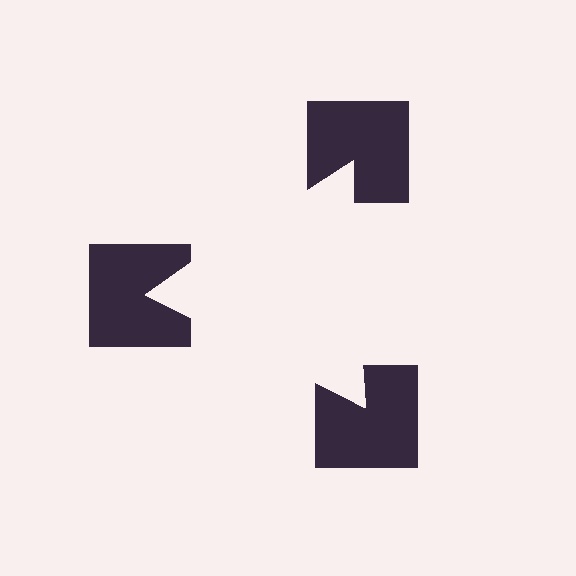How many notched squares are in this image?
There are 3 — one at each vertex of the illusory triangle.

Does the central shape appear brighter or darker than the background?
It typically appears slightly brighter than the background, even though no actual brightness change is drawn.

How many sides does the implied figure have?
3 sides.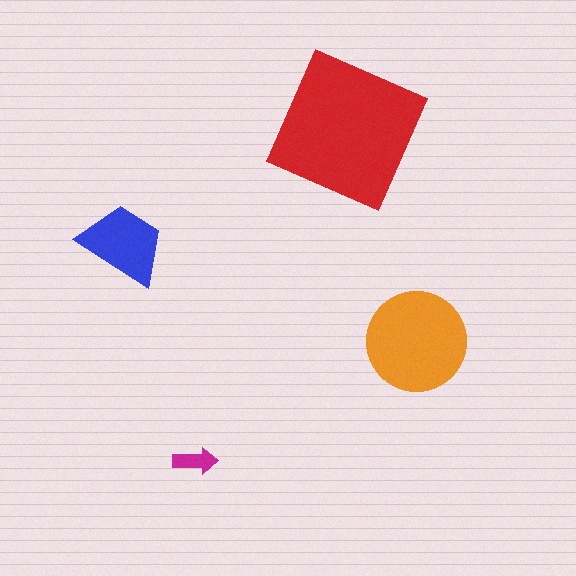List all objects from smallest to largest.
The magenta arrow, the blue trapezoid, the orange circle, the red square.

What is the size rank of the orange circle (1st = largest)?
2nd.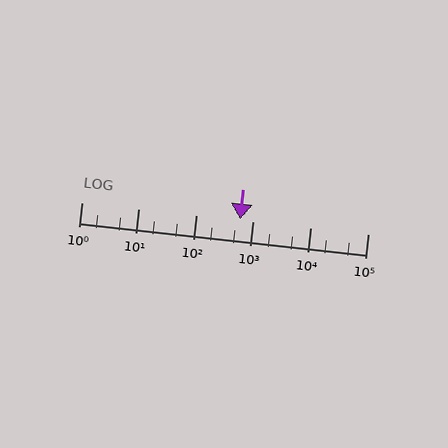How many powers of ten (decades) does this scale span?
The scale spans 5 decades, from 1 to 100000.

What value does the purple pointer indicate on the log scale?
The pointer indicates approximately 590.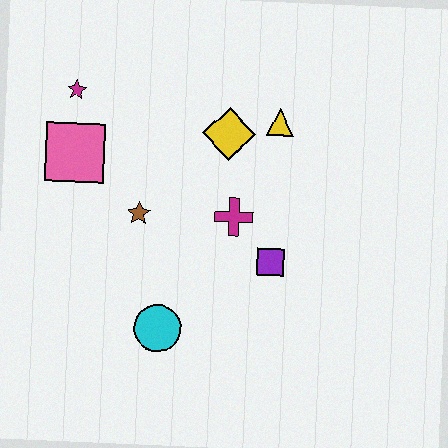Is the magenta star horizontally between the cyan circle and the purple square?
No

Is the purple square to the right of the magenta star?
Yes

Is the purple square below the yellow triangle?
Yes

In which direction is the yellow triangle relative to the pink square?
The yellow triangle is to the right of the pink square.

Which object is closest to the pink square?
The magenta star is closest to the pink square.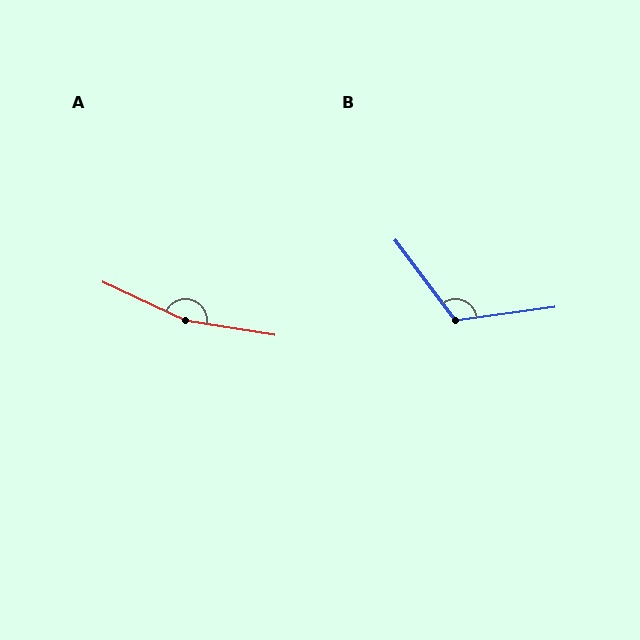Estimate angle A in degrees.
Approximately 164 degrees.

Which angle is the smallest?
B, at approximately 119 degrees.